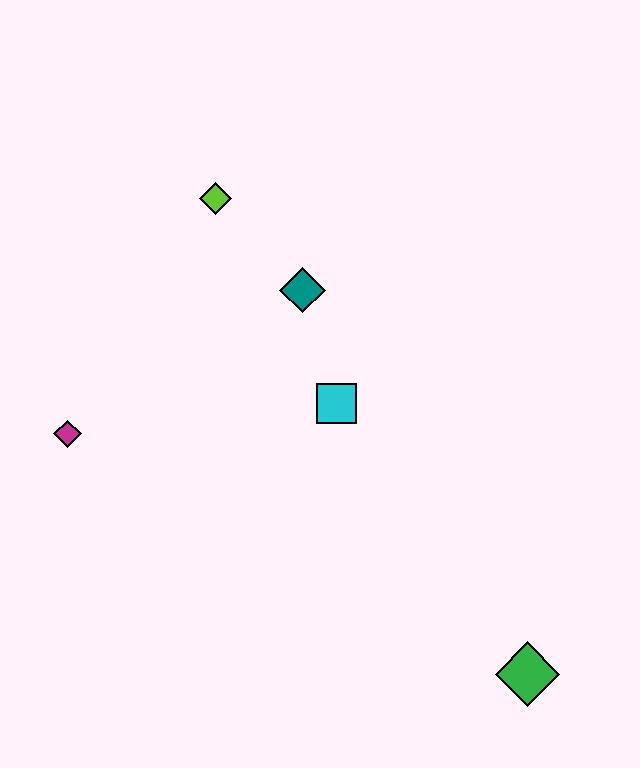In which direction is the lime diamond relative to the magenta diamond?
The lime diamond is above the magenta diamond.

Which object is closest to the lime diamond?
The teal diamond is closest to the lime diamond.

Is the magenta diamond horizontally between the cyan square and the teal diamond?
No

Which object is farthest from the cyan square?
The green diamond is farthest from the cyan square.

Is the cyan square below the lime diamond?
Yes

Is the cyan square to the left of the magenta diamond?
No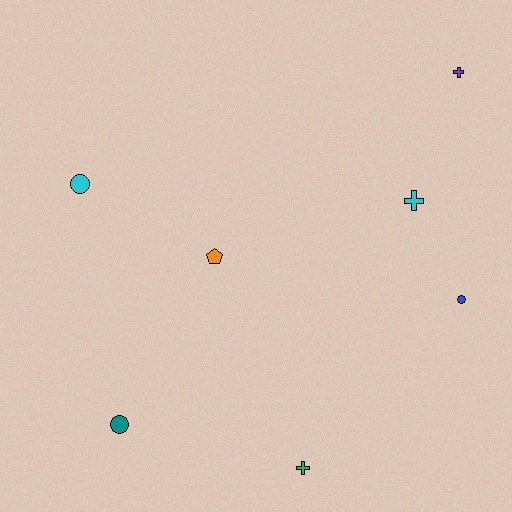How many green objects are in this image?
There is 1 green object.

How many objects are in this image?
There are 7 objects.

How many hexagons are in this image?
There are no hexagons.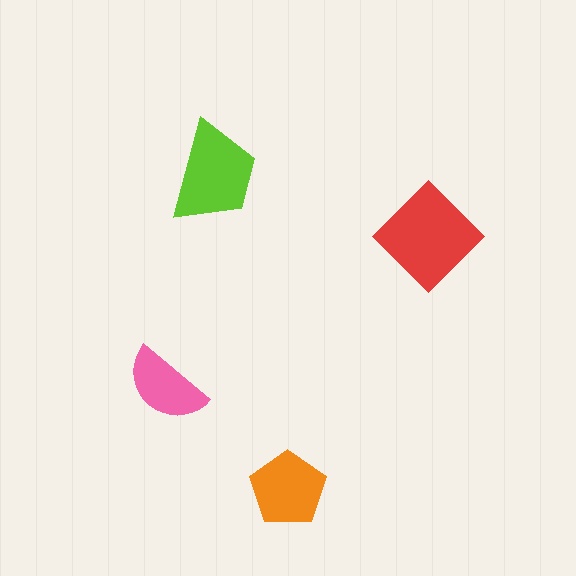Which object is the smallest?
The pink semicircle.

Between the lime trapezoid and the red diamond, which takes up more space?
The red diamond.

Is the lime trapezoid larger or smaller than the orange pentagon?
Larger.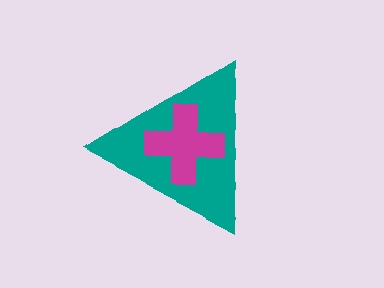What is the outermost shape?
The teal triangle.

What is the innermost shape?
The magenta cross.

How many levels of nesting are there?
2.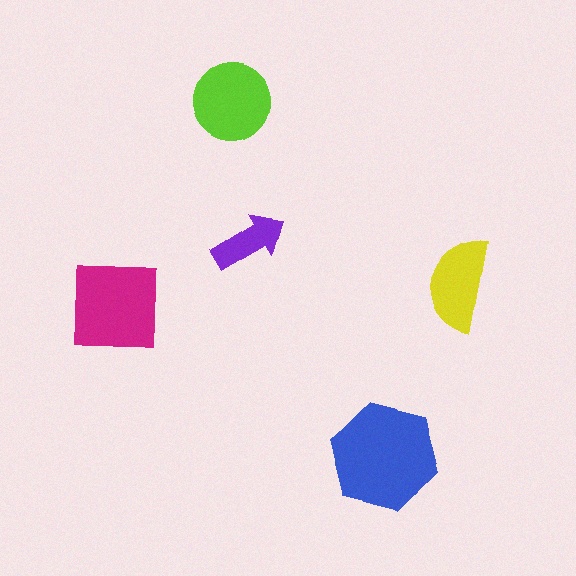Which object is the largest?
The blue hexagon.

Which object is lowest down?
The blue hexagon is bottommost.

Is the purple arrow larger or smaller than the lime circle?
Smaller.